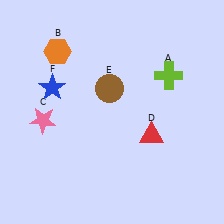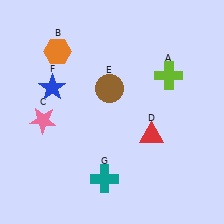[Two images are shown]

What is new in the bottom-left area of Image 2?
A teal cross (G) was added in the bottom-left area of Image 2.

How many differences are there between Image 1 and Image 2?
There is 1 difference between the two images.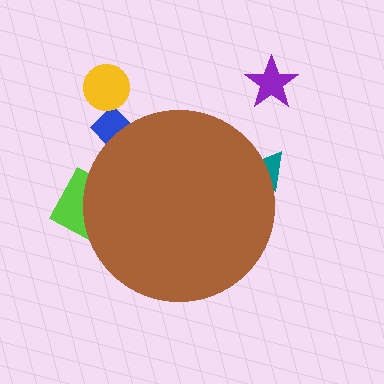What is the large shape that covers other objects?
A brown circle.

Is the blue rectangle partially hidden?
Yes, the blue rectangle is partially hidden behind the brown circle.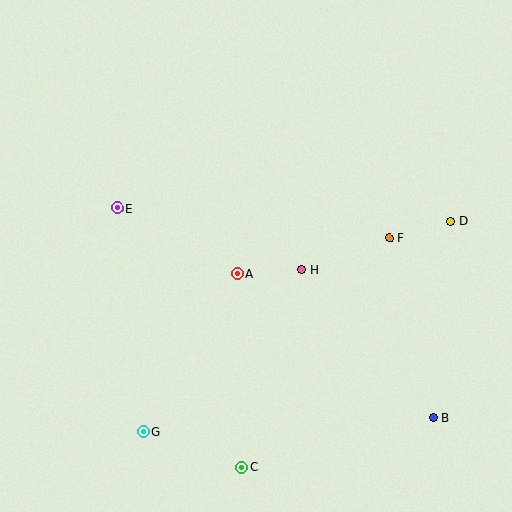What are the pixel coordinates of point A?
Point A is at (237, 273).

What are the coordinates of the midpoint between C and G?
The midpoint between C and G is at (193, 449).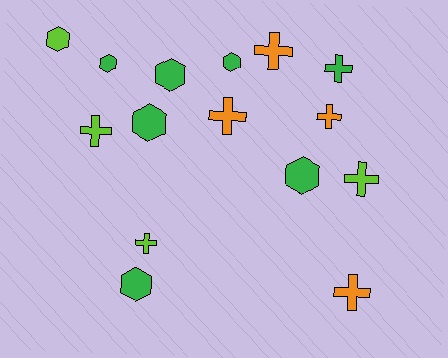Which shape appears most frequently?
Cross, with 8 objects.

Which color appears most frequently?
Green, with 7 objects.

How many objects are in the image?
There are 15 objects.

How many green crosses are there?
There is 1 green cross.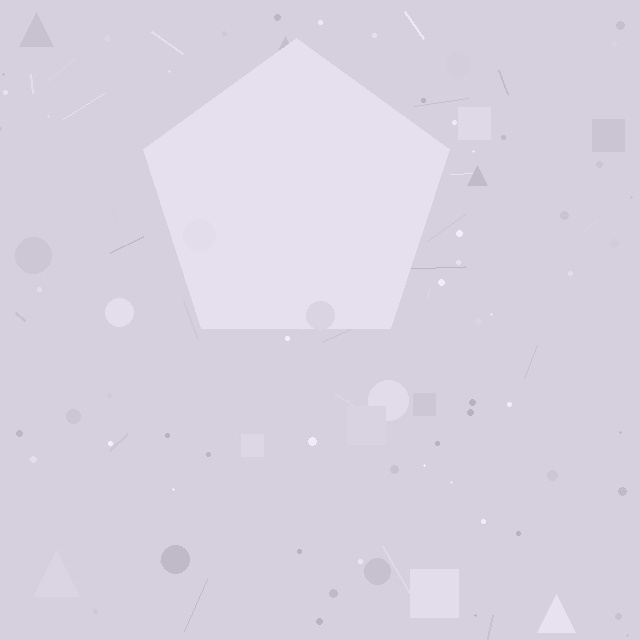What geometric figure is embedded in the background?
A pentagon is embedded in the background.